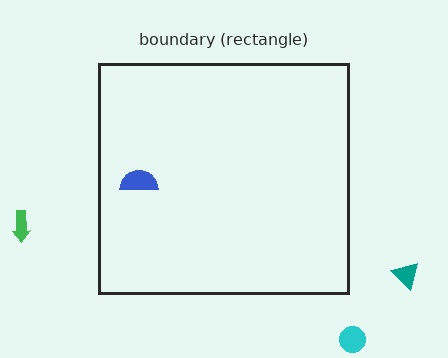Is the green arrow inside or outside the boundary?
Outside.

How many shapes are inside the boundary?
1 inside, 3 outside.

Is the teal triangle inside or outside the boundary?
Outside.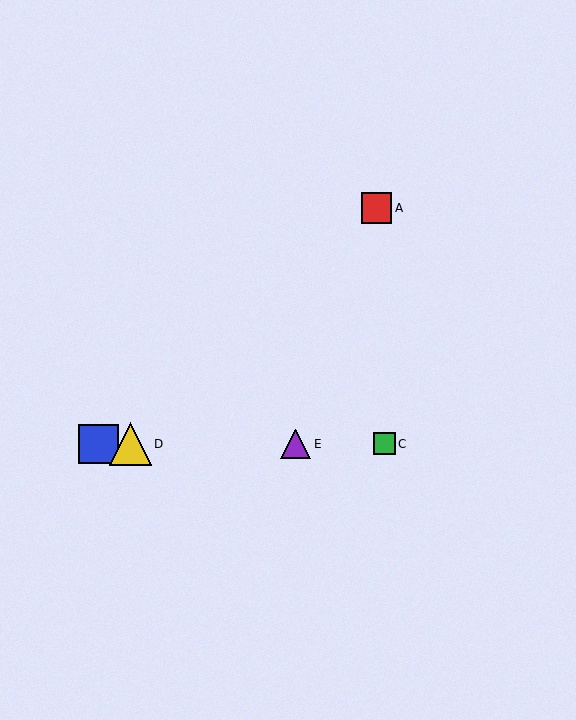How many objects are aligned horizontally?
4 objects (B, C, D, E) are aligned horizontally.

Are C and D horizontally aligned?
Yes, both are at y≈444.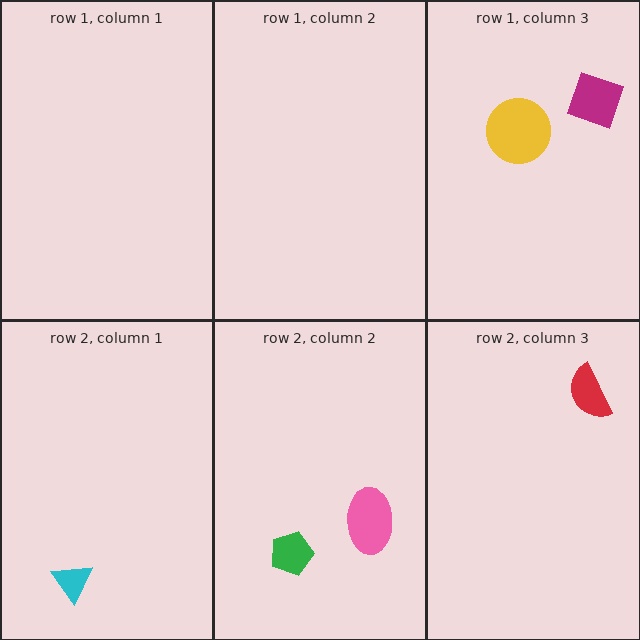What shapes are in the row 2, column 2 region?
The green pentagon, the pink ellipse.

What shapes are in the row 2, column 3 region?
The red semicircle.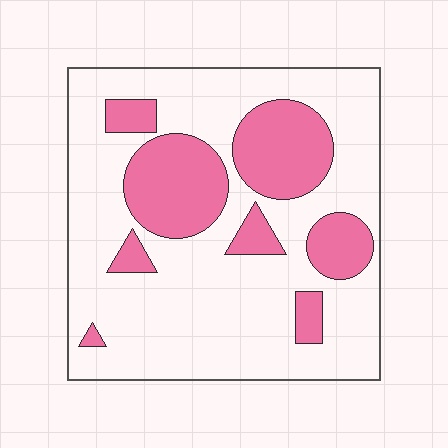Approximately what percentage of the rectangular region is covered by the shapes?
Approximately 25%.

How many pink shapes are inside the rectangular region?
8.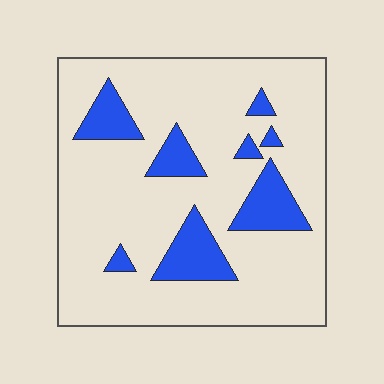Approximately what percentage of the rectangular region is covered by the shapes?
Approximately 15%.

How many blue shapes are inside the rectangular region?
8.